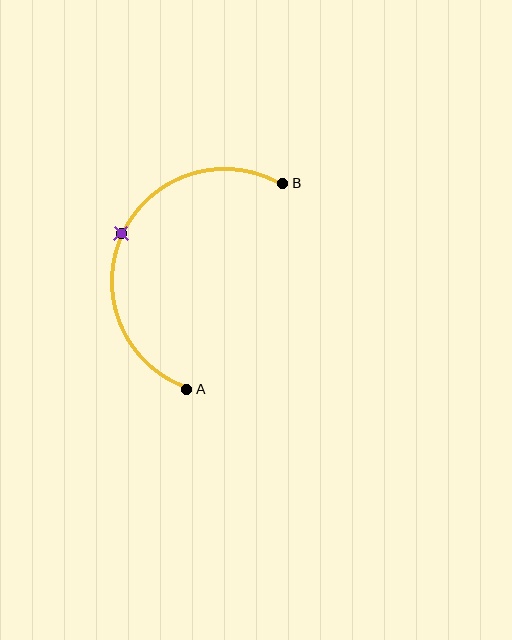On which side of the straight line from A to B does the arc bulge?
The arc bulges to the left of the straight line connecting A and B.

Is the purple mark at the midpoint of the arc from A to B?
Yes. The purple mark lies on the arc at equal arc-length from both A and B — it is the arc midpoint.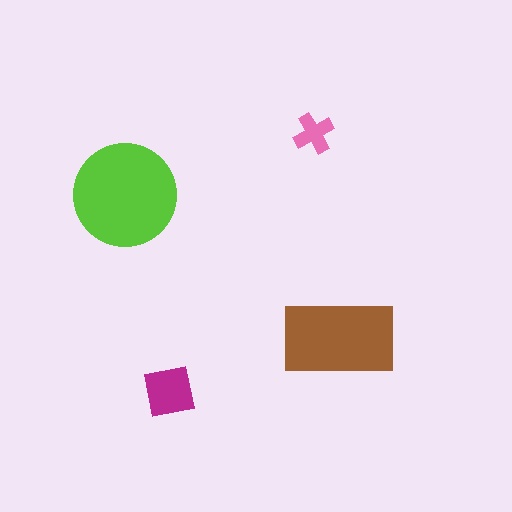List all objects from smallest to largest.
The pink cross, the magenta square, the brown rectangle, the lime circle.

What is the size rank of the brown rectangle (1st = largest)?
2nd.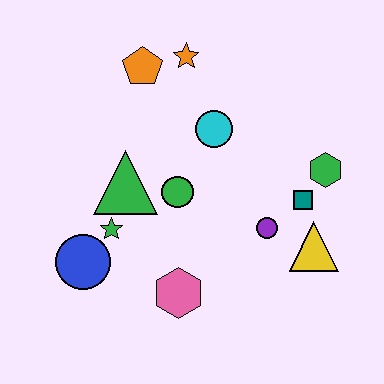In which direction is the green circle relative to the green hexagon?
The green circle is to the left of the green hexagon.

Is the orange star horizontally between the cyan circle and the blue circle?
Yes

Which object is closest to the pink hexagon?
The green star is closest to the pink hexagon.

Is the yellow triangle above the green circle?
No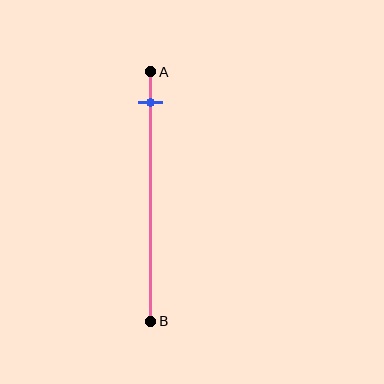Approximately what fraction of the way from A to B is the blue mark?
The blue mark is approximately 10% of the way from A to B.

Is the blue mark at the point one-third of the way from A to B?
No, the mark is at about 10% from A, not at the 33% one-third point.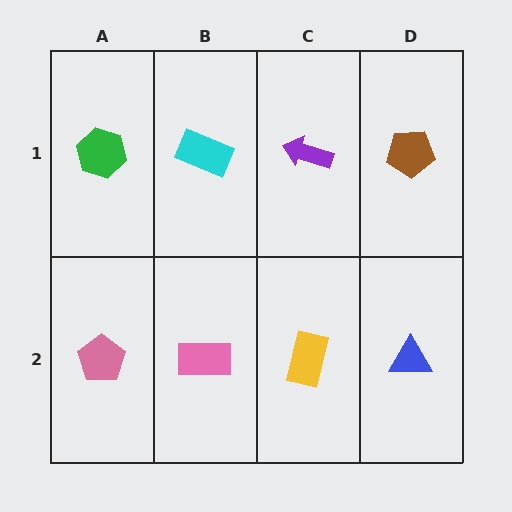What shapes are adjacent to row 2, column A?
A green hexagon (row 1, column A), a pink rectangle (row 2, column B).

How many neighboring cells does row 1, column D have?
2.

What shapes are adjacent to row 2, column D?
A brown pentagon (row 1, column D), a yellow rectangle (row 2, column C).